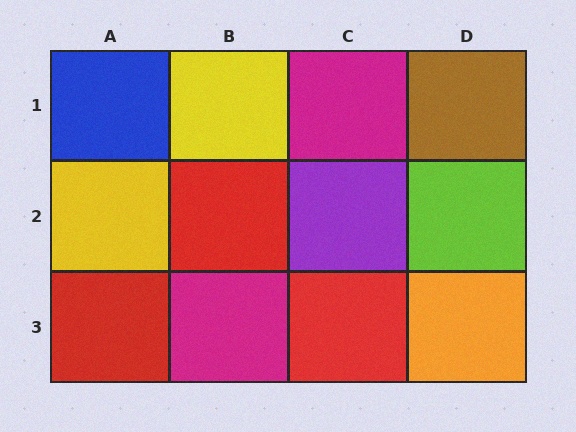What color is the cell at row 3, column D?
Orange.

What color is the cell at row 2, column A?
Yellow.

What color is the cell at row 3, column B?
Magenta.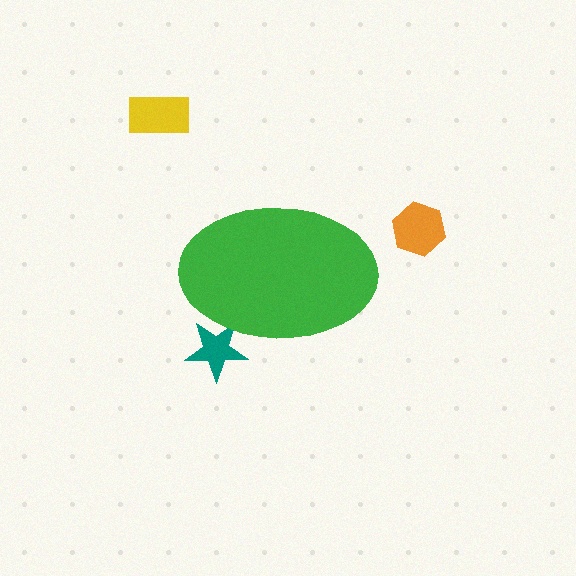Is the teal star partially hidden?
Yes, the teal star is partially hidden behind the green ellipse.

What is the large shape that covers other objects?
A green ellipse.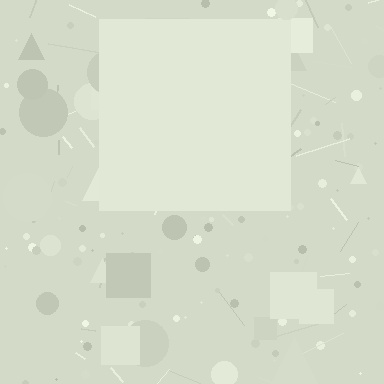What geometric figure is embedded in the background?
A square is embedded in the background.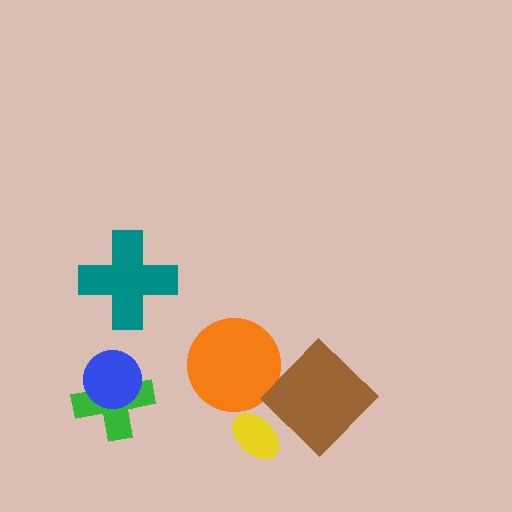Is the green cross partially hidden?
Yes, it is partially covered by another shape.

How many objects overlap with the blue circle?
1 object overlaps with the blue circle.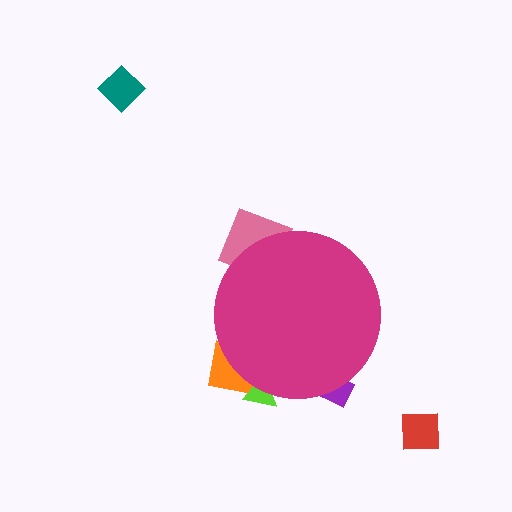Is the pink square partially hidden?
Yes, the pink square is partially hidden behind the magenta circle.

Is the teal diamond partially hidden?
No, the teal diamond is fully visible.